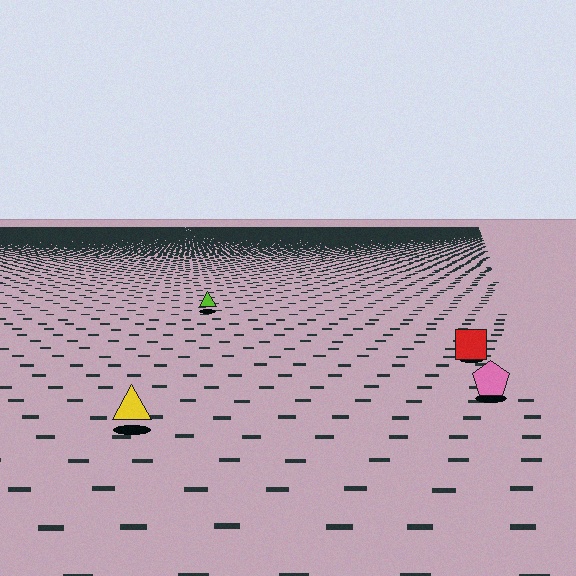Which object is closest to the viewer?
The yellow triangle is closest. The texture marks near it are larger and more spread out.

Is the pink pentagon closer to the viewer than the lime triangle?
Yes. The pink pentagon is closer — you can tell from the texture gradient: the ground texture is coarser near it.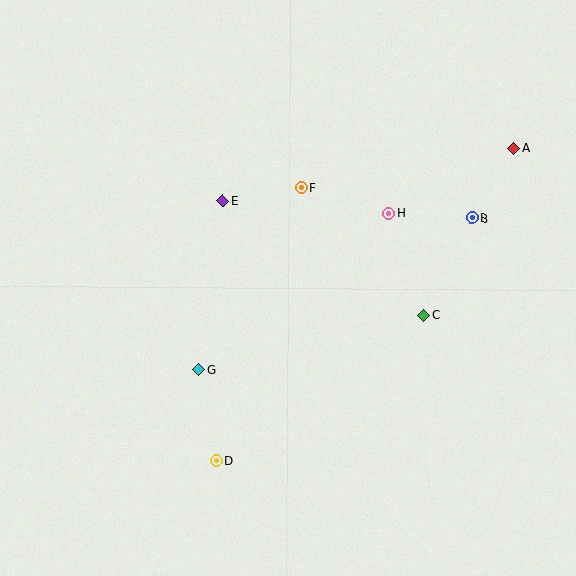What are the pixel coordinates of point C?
Point C is at (424, 316).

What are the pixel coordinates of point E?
Point E is at (223, 201).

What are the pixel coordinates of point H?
Point H is at (388, 213).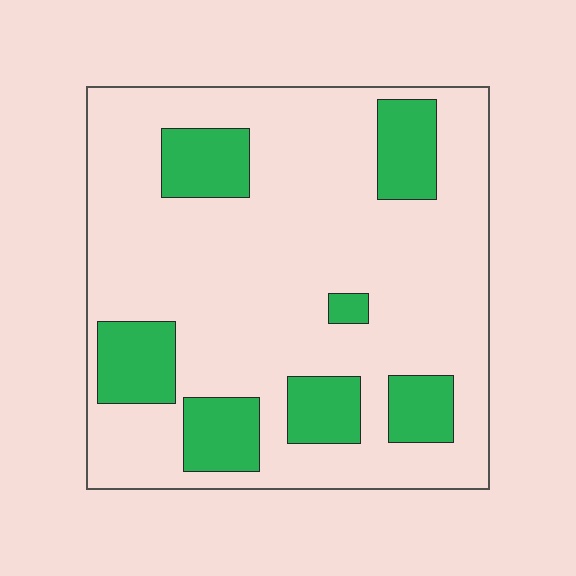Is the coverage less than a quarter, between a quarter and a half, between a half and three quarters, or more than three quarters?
Less than a quarter.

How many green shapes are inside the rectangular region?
7.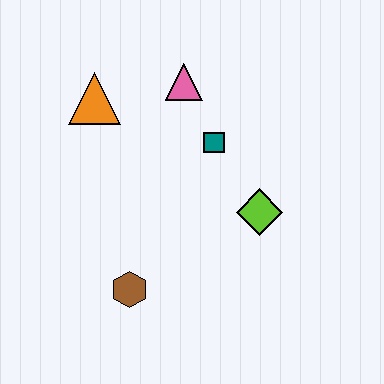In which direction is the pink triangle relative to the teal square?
The pink triangle is above the teal square.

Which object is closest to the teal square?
The pink triangle is closest to the teal square.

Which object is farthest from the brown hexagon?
The pink triangle is farthest from the brown hexagon.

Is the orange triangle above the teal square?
Yes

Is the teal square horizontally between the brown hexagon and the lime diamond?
Yes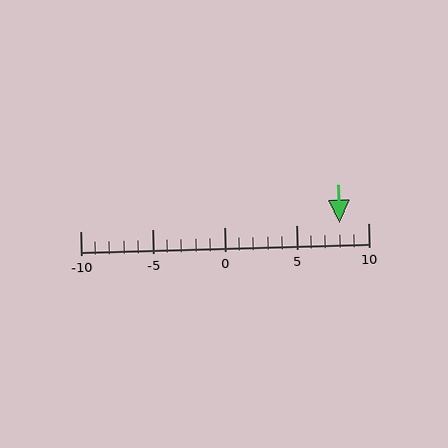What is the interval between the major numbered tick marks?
The major tick marks are spaced 5 units apart.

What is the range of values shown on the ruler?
The ruler shows values from -10 to 10.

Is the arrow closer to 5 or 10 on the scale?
The arrow is closer to 10.